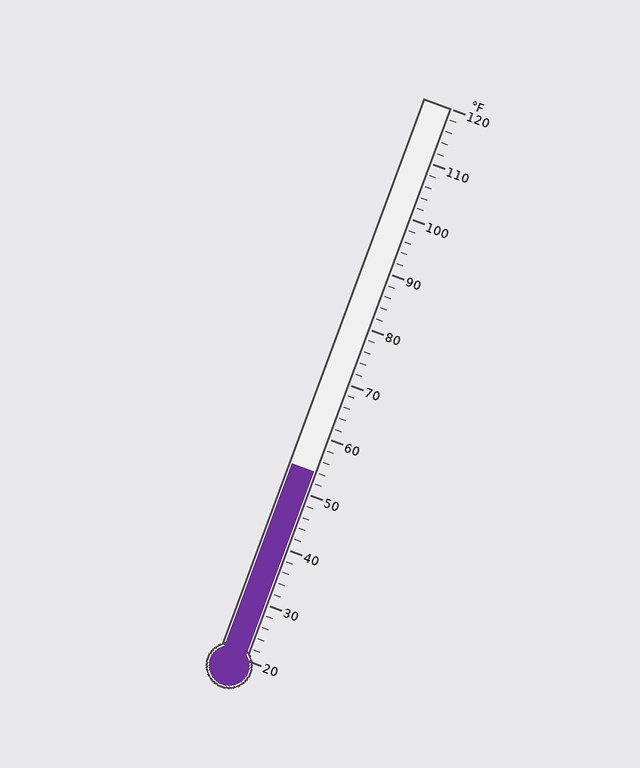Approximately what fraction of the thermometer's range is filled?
The thermometer is filled to approximately 35% of its range.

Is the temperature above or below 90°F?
The temperature is below 90°F.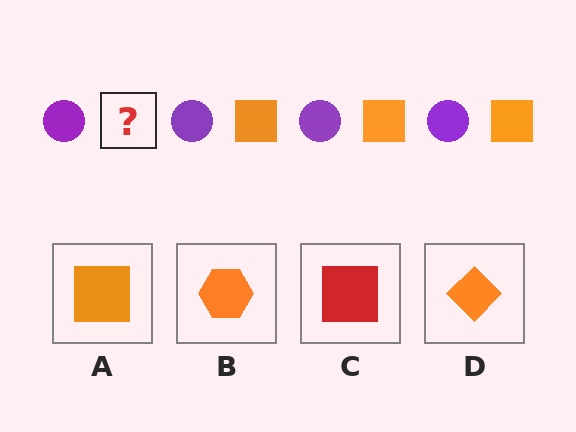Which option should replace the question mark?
Option A.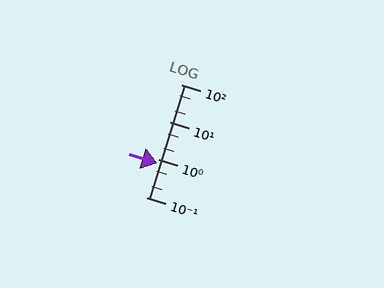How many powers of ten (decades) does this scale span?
The scale spans 3 decades, from 0.1 to 100.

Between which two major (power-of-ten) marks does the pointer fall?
The pointer is between 0.1 and 1.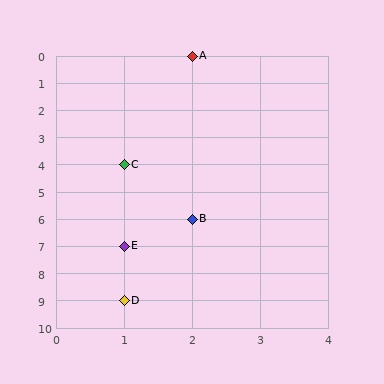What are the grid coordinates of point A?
Point A is at grid coordinates (2, 0).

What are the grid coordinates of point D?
Point D is at grid coordinates (1, 9).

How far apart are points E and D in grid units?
Points E and D are 2 rows apart.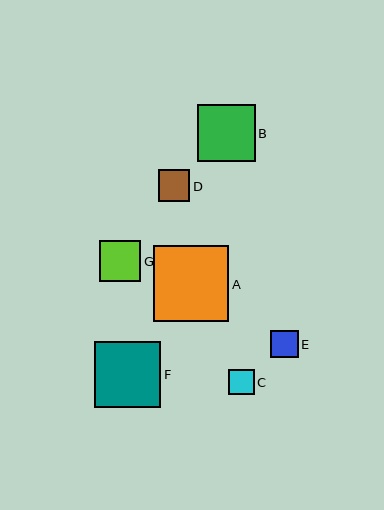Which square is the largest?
Square A is the largest with a size of approximately 75 pixels.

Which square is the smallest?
Square C is the smallest with a size of approximately 25 pixels.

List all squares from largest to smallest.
From largest to smallest: A, F, B, G, D, E, C.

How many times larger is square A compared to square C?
Square A is approximately 3.0 times the size of square C.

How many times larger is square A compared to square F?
Square A is approximately 1.1 times the size of square F.